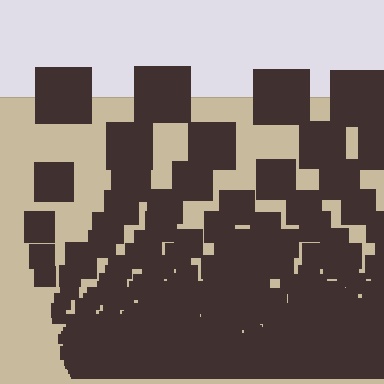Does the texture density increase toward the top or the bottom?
Density increases toward the bottom.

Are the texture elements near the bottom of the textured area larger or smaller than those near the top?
Smaller. The gradient is inverted — elements near the bottom are smaller and denser.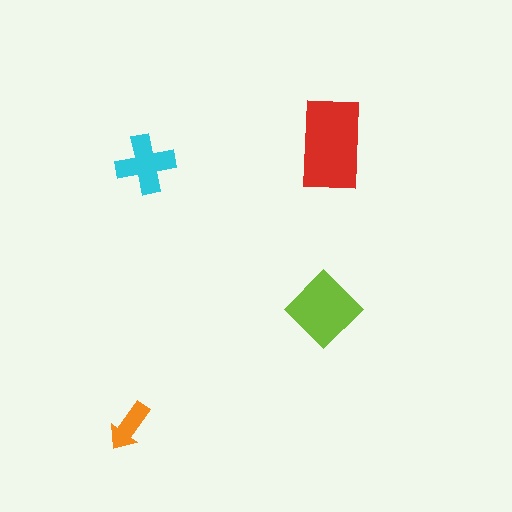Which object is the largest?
The red rectangle.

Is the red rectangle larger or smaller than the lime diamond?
Larger.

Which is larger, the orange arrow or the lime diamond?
The lime diamond.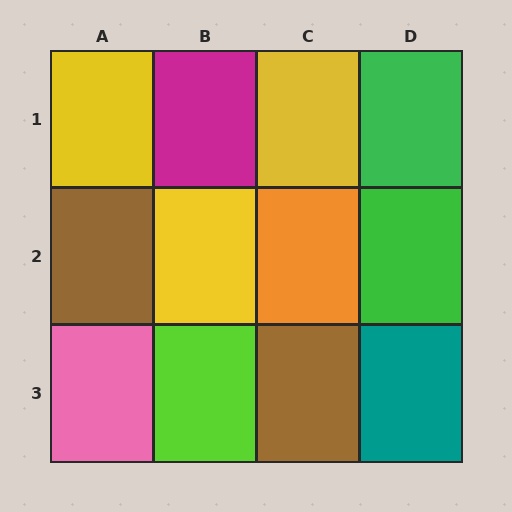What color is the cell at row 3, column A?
Pink.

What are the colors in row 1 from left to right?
Yellow, magenta, yellow, green.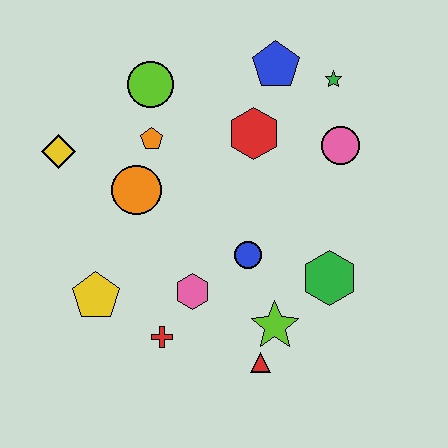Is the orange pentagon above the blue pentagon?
No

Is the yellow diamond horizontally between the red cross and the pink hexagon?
No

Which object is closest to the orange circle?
The orange pentagon is closest to the orange circle.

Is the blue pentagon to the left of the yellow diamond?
No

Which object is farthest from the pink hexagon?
The green star is farthest from the pink hexagon.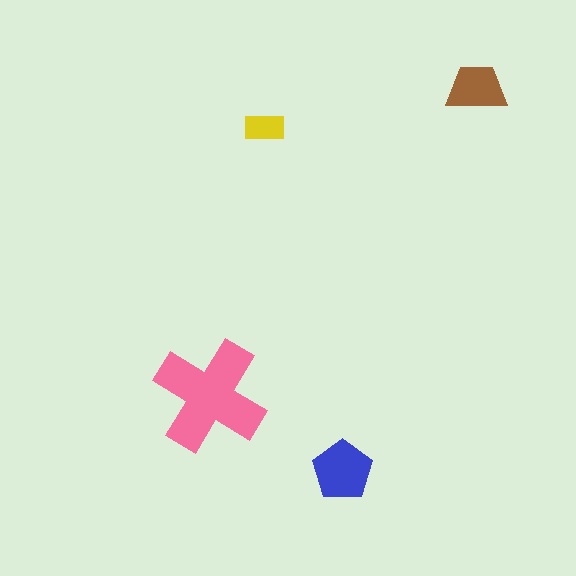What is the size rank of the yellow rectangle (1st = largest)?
4th.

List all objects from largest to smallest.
The pink cross, the blue pentagon, the brown trapezoid, the yellow rectangle.